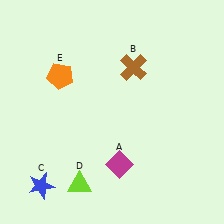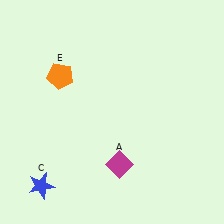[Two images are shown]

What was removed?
The lime triangle (D), the brown cross (B) were removed in Image 2.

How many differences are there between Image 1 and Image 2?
There are 2 differences between the two images.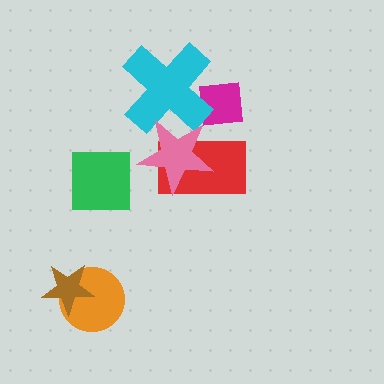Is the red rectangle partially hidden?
Yes, it is partially covered by another shape.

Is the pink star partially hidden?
No, no other shape covers it.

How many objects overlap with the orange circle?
1 object overlaps with the orange circle.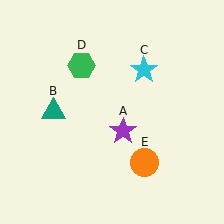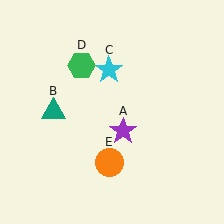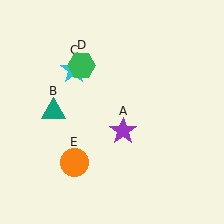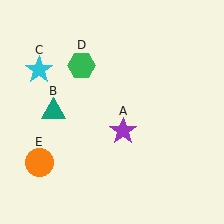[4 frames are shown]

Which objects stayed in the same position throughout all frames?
Purple star (object A) and teal triangle (object B) and green hexagon (object D) remained stationary.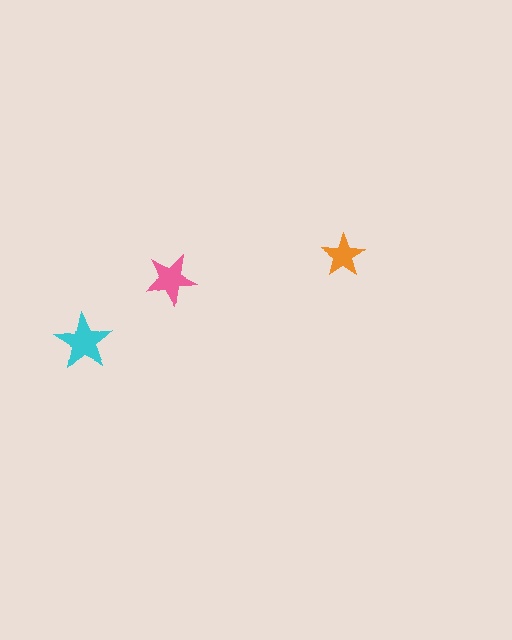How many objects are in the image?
There are 3 objects in the image.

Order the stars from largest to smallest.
the cyan one, the pink one, the orange one.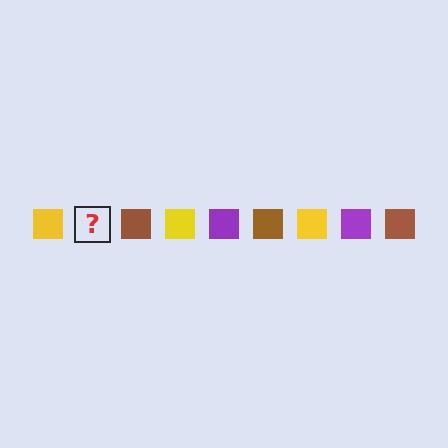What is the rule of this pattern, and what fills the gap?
The rule is that the pattern cycles through yellow, purple, brown squares. The gap should be filled with a purple square.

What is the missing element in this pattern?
The missing element is a purple square.